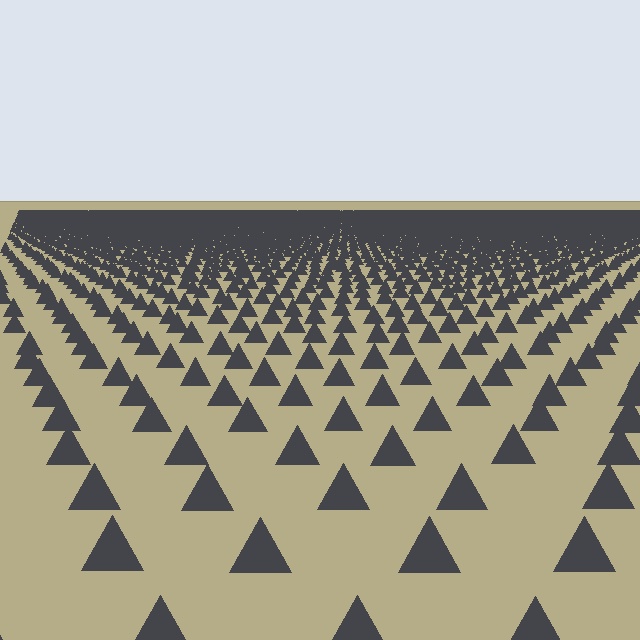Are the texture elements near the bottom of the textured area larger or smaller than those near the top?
Larger. Near the bottom, elements are closer to the viewer and appear at a bigger on-screen size.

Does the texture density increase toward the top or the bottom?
Density increases toward the top.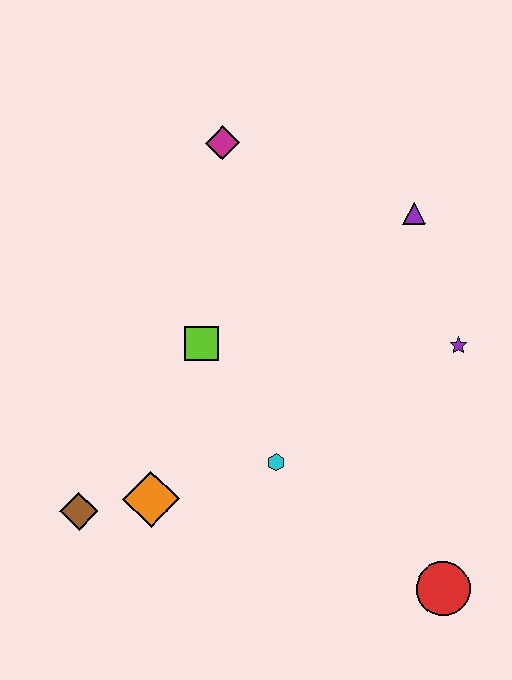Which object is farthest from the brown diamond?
The purple triangle is farthest from the brown diamond.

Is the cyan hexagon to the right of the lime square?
Yes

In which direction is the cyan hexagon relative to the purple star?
The cyan hexagon is to the left of the purple star.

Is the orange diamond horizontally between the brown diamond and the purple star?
Yes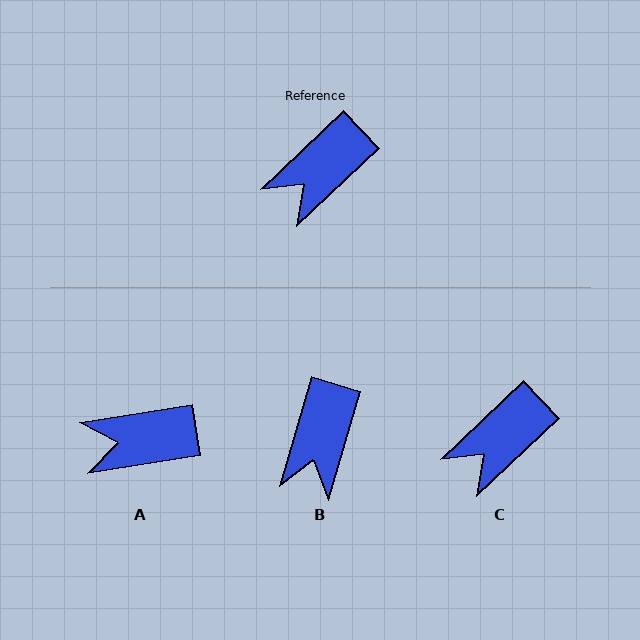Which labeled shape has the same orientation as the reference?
C.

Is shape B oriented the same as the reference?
No, it is off by about 30 degrees.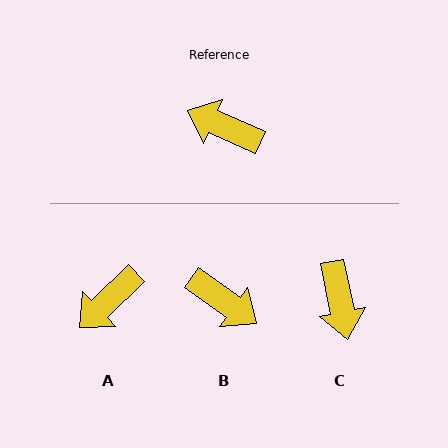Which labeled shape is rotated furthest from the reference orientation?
B, about 168 degrees away.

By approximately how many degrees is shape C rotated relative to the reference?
Approximately 125 degrees counter-clockwise.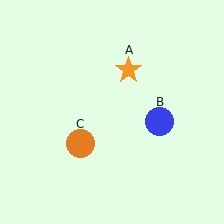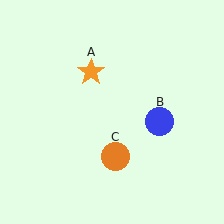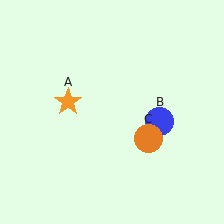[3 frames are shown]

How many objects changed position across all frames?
2 objects changed position: orange star (object A), orange circle (object C).